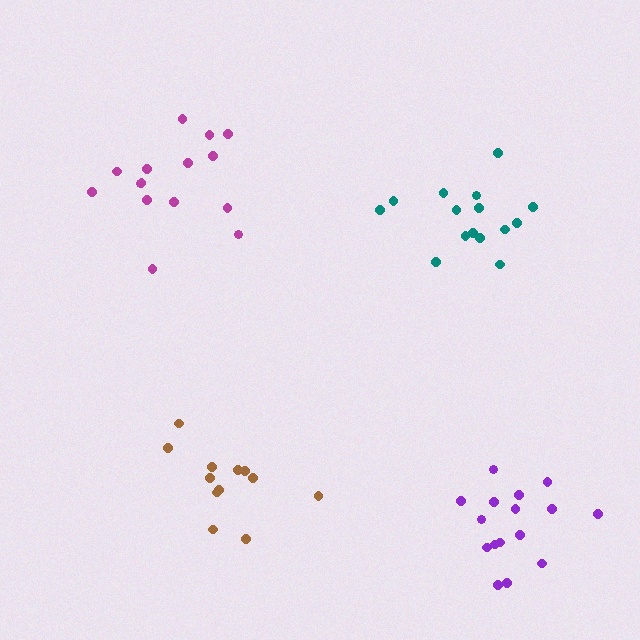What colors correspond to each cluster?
The clusters are colored: purple, brown, teal, magenta.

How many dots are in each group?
Group 1: 16 dots, Group 2: 12 dots, Group 3: 15 dots, Group 4: 15 dots (58 total).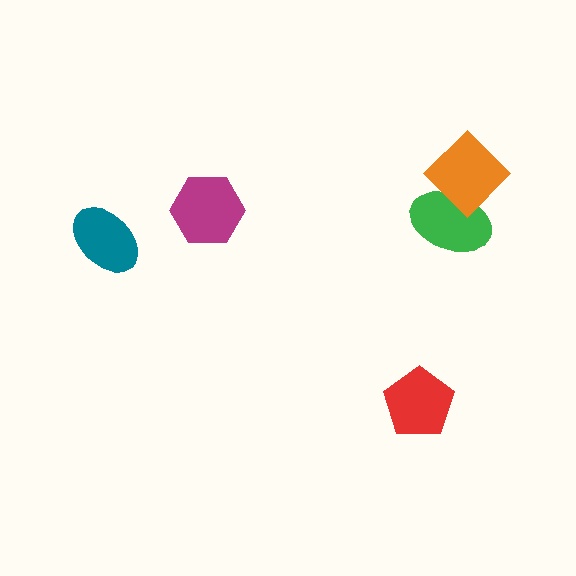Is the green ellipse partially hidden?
Yes, it is partially covered by another shape.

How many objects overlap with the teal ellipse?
0 objects overlap with the teal ellipse.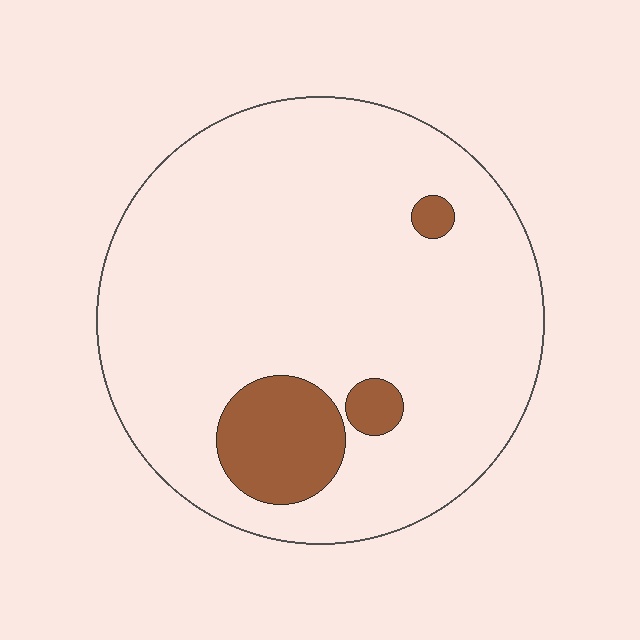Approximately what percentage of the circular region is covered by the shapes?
Approximately 10%.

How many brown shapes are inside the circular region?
3.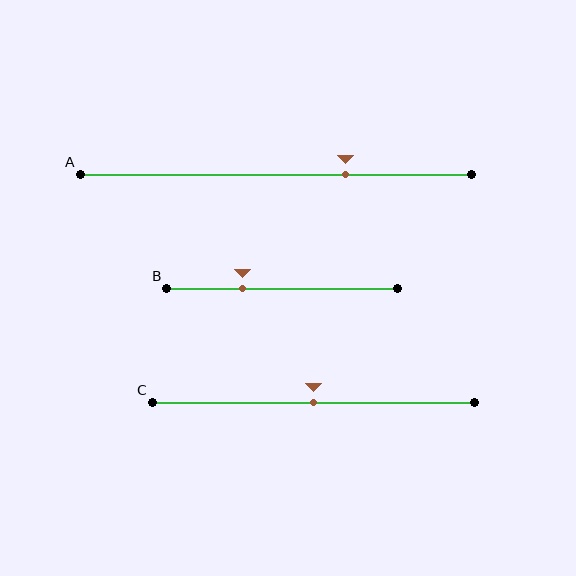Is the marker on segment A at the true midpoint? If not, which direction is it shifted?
No, the marker on segment A is shifted to the right by about 18% of the segment length.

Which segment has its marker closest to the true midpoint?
Segment C has its marker closest to the true midpoint.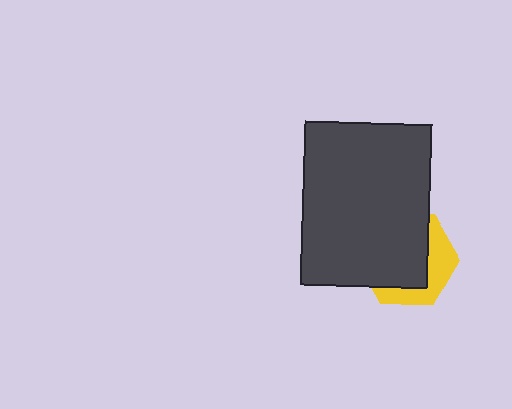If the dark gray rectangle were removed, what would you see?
You would see the complete yellow hexagon.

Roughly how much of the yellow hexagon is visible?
A small part of it is visible (roughly 36%).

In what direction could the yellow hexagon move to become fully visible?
The yellow hexagon could move toward the lower-right. That would shift it out from behind the dark gray rectangle entirely.